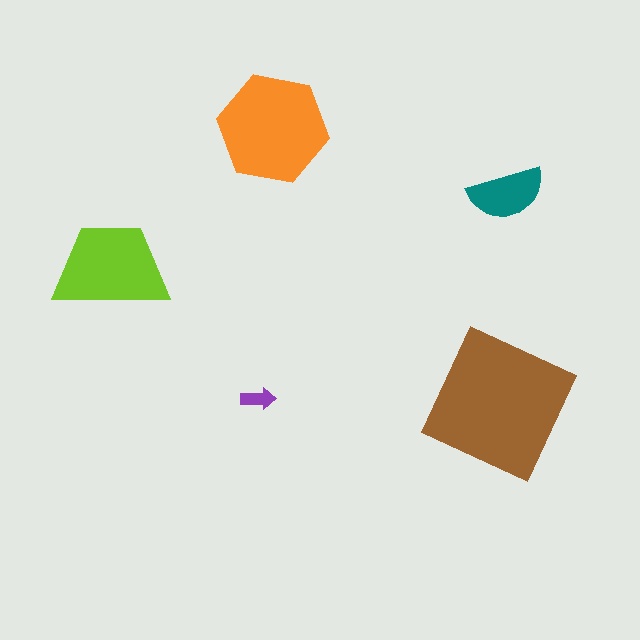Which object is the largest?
The brown square.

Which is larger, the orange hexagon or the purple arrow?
The orange hexagon.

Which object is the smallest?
The purple arrow.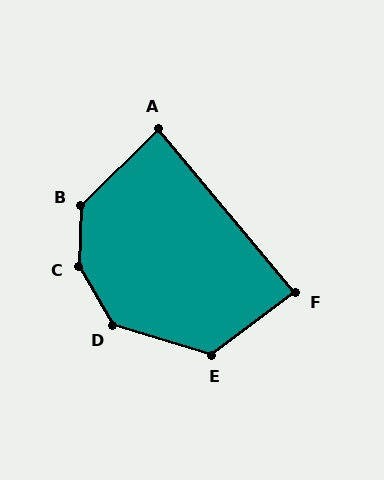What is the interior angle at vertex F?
Approximately 86 degrees (approximately right).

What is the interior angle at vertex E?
Approximately 127 degrees (obtuse).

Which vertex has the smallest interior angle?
A, at approximately 85 degrees.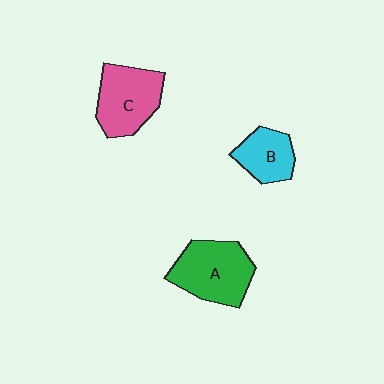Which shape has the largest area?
Shape A (green).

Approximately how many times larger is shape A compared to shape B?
Approximately 1.6 times.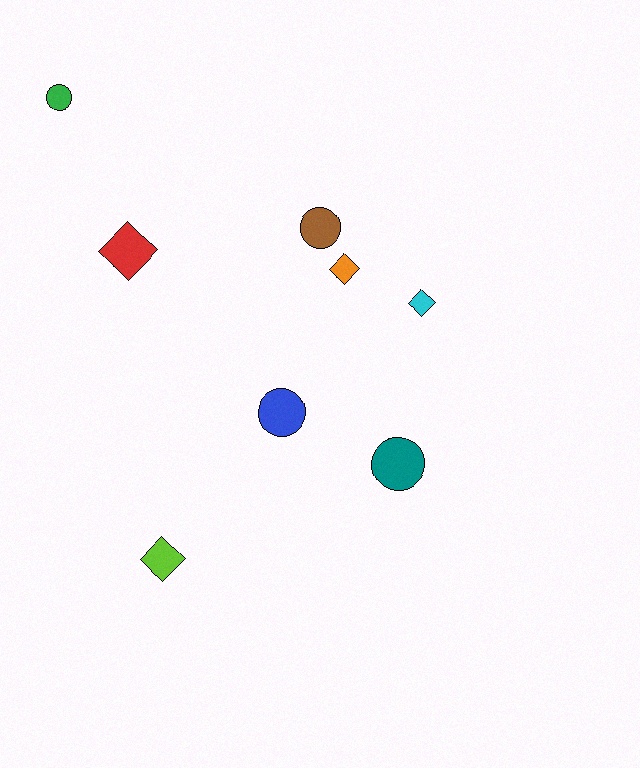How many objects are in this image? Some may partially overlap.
There are 8 objects.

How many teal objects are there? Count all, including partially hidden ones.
There is 1 teal object.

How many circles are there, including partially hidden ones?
There are 4 circles.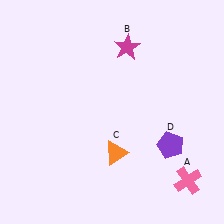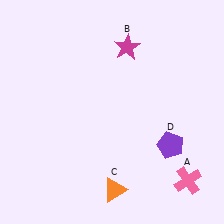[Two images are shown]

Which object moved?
The orange triangle (C) moved down.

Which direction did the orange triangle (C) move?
The orange triangle (C) moved down.